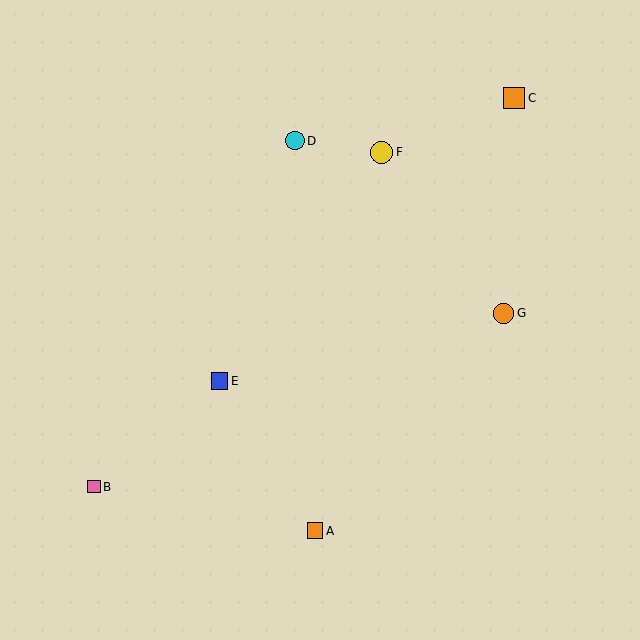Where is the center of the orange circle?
The center of the orange circle is at (503, 313).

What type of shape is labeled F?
Shape F is a yellow circle.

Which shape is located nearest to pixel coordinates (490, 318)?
The orange circle (labeled G) at (503, 313) is nearest to that location.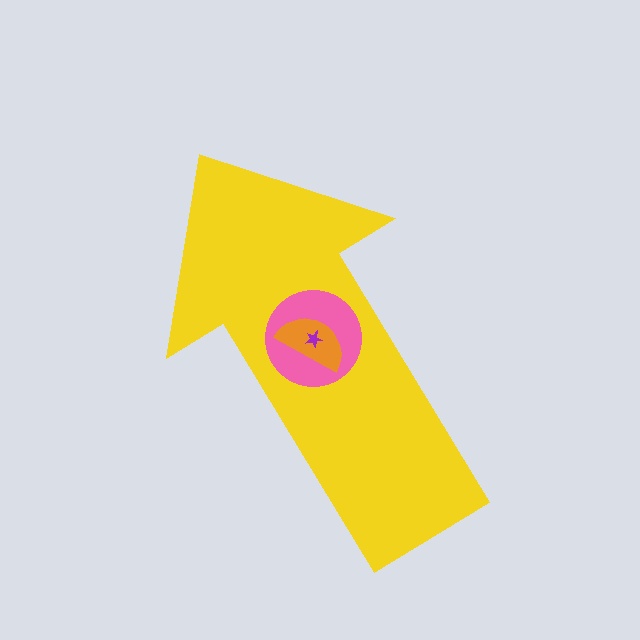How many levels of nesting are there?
4.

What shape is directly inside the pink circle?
The orange semicircle.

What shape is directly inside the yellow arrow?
The pink circle.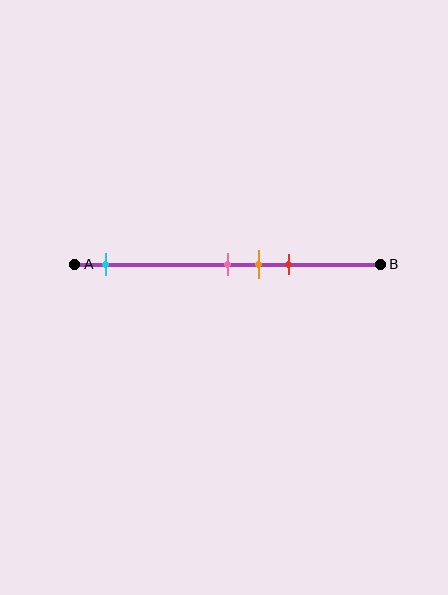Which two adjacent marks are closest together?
The pink and orange marks are the closest adjacent pair.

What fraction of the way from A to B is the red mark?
The red mark is approximately 70% (0.7) of the way from A to B.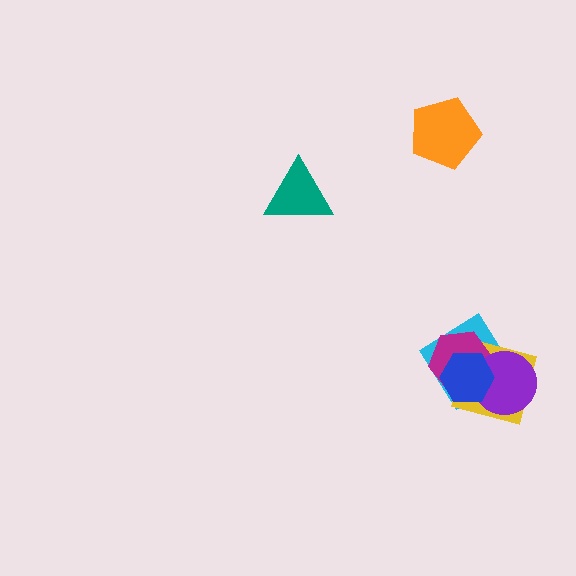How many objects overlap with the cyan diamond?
4 objects overlap with the cyan diamond.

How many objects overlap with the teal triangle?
0 objects overlap with the teal triangle.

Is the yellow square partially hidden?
Yes, it is partially covered by another shape.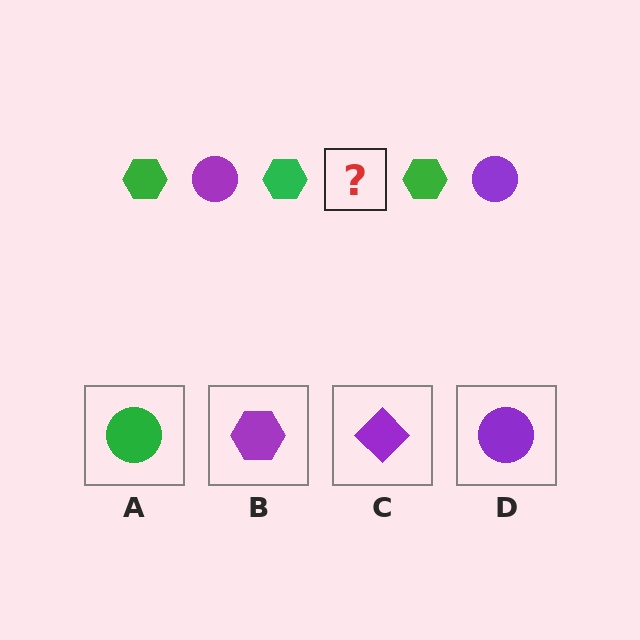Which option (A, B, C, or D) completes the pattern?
D.